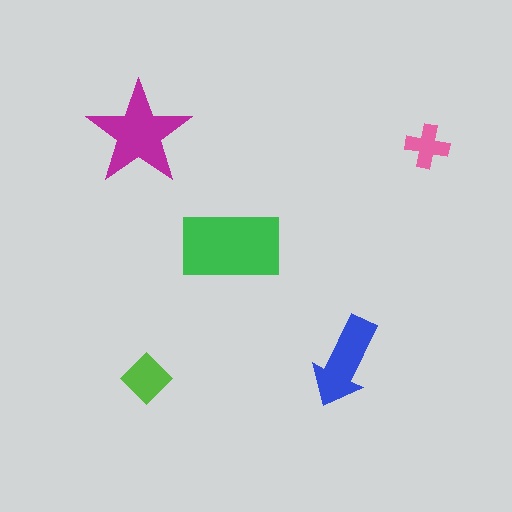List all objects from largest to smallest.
The green rectangle, the magenta star, the blue arrow, the lime diamond, the pink cross.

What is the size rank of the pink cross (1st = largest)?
5th.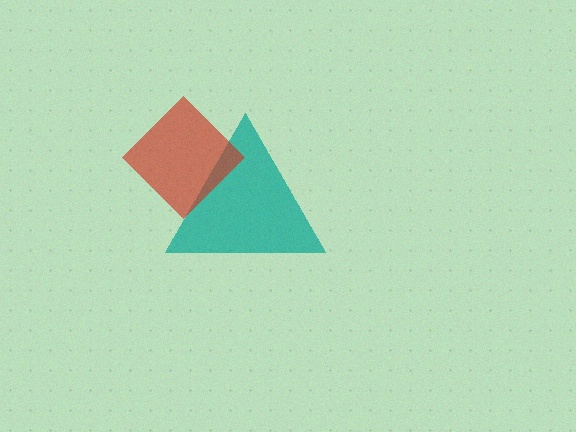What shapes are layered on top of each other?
The layered shapes are: a teal triangle, a red diamond.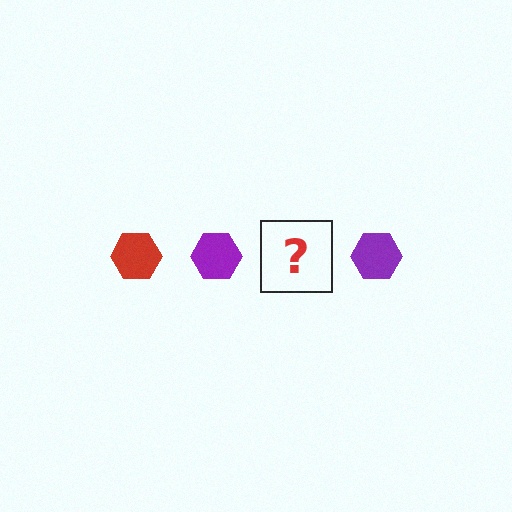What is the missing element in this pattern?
The missing element is a red hexagon.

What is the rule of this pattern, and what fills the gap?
The rule is that the pattern cycles through red, purple hexagons. The gap should be filled with a red hexagon.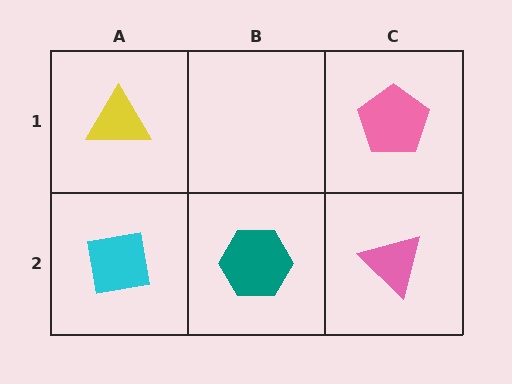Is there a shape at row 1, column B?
No, that cell is empty.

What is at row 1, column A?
A yellow triangle.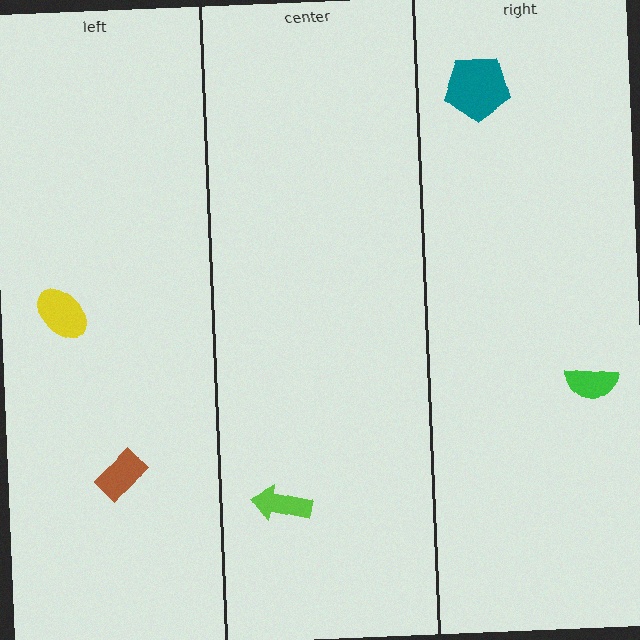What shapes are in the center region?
The lime arrow.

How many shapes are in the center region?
1.